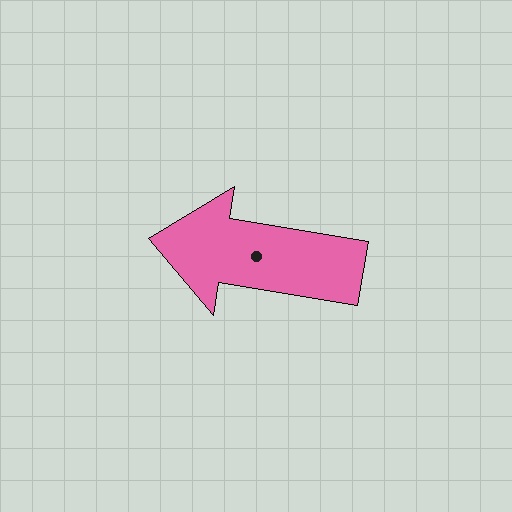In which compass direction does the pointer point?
West.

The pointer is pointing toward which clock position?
Roughly 9 o'clock.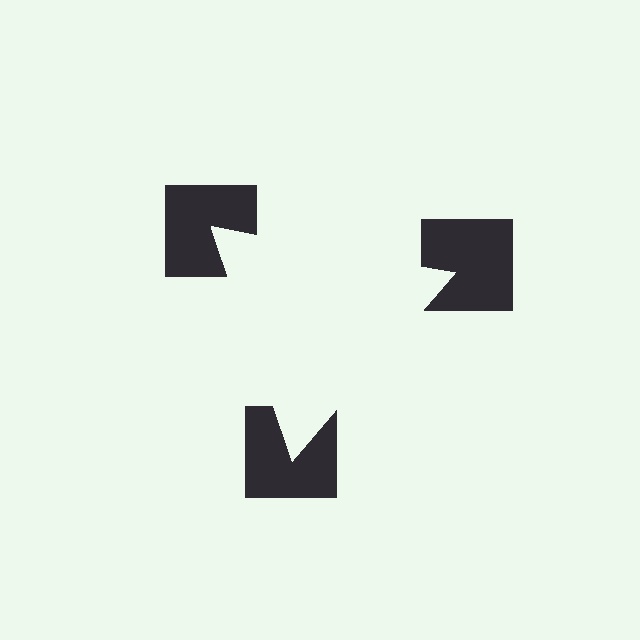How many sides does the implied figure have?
3 sides.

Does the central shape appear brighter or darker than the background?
It typically appears slightly brighter than the background, even though no actual brightness change is drawn.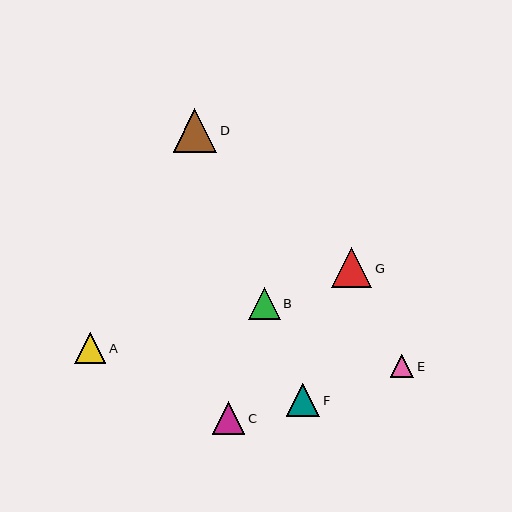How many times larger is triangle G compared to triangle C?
Triangle G is approximately 1.2 times the size of triangle C.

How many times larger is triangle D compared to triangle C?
Triangle D is approximately 1.3 times the size of triangle C.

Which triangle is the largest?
Triangle D is the largest with a size of approximately 43 pixels.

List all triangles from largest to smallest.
From largest to smallest: D, G, F, C, B, A, E.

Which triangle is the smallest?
Triangle E is the smallest with a size of approximately 23 pixels.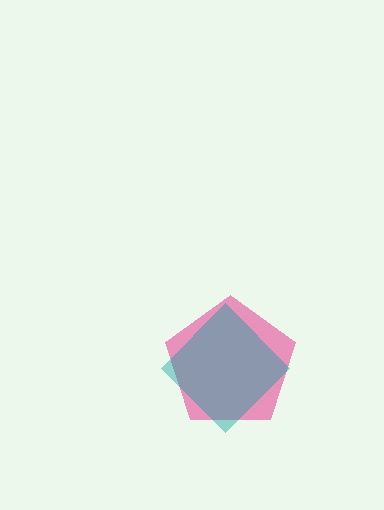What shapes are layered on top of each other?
The layered shapes are: a pink pentagon, a teal diamond.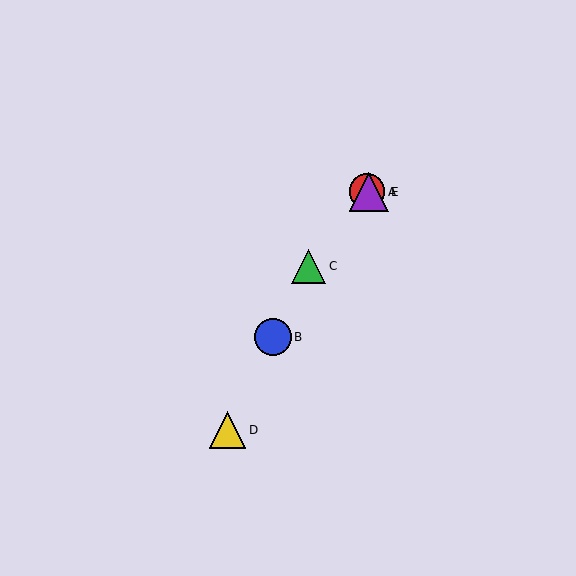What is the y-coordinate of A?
Object A is at y≈192.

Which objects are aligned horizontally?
Objects A, E are aligned horizontally.